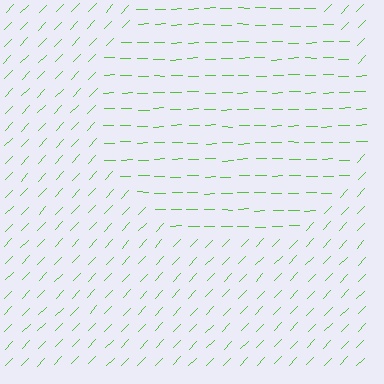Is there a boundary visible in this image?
Yes, there is a texture boundary formed by a change in line orientation.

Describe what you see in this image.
The image is filled with small lime line segments. A circle region in the image has lines oriented differently from the surrounding lines, creating a visible texture boundary.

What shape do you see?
I see a circle.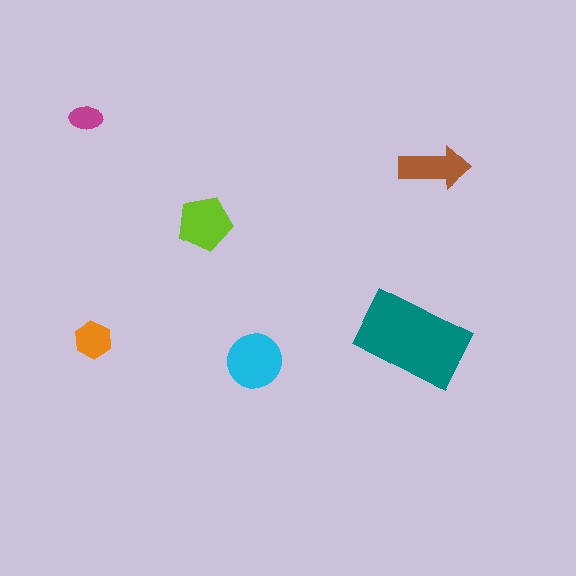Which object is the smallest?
The magenta ellipse.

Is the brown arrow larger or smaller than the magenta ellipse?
Larger.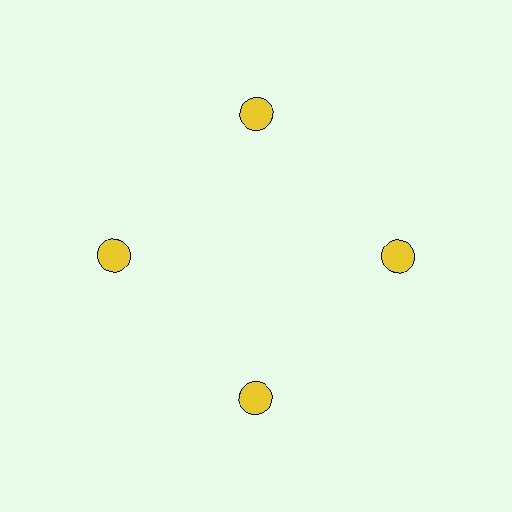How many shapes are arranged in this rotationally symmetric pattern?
There are 4 shapes, arranged in 4 groups of 1.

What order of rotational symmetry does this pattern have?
This pattern has 4-fold rotational symmetry.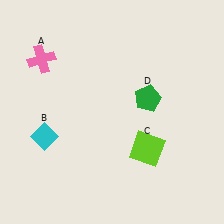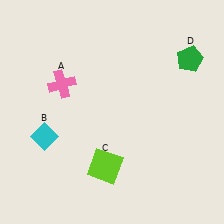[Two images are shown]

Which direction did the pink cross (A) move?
The pink cross (A) moved down.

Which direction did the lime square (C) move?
The lime square (C) moved left.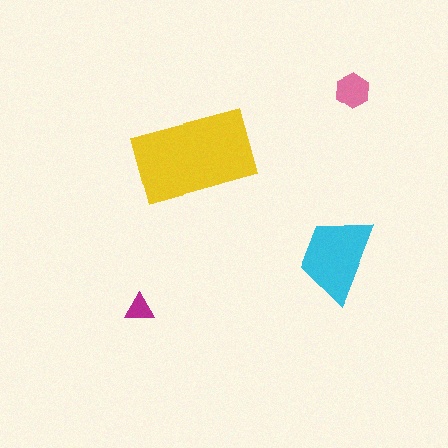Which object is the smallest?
The magenta triangle.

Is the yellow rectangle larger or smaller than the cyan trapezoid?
Larger.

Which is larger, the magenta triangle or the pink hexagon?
The pink hexagon.